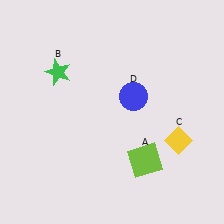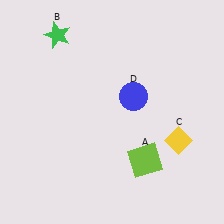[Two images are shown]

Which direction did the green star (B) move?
The green star (B) moved up.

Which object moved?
The green star (B) moved up.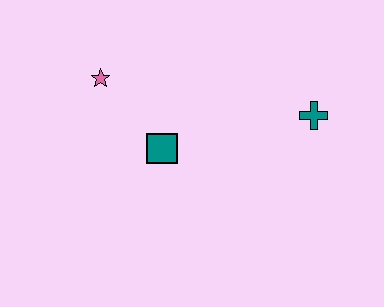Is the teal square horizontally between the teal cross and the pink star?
Yes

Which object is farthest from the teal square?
The teal cross is farthest from the teal square.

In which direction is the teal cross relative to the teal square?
The teal cross is to the right of the teal square.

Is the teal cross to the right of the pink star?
Yes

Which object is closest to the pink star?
The teal square is closest to the pink star.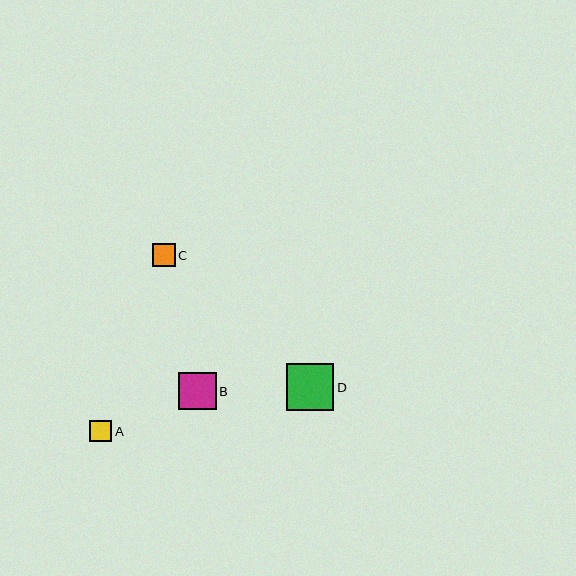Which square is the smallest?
Square A is the smallest with a size of approximately 22 pixels.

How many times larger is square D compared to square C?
Square D is approximately 2.1 times the size of square C.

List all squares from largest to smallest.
From largest to smallest: D, B, C, A.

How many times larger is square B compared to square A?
Square B is approximately 1.7 times the size of square A.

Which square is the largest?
Square D is the largest with a size of approximately 47 pixels.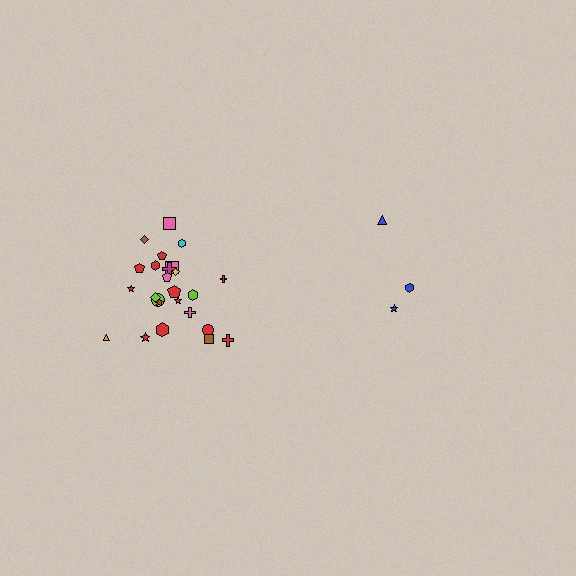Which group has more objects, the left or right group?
The left group.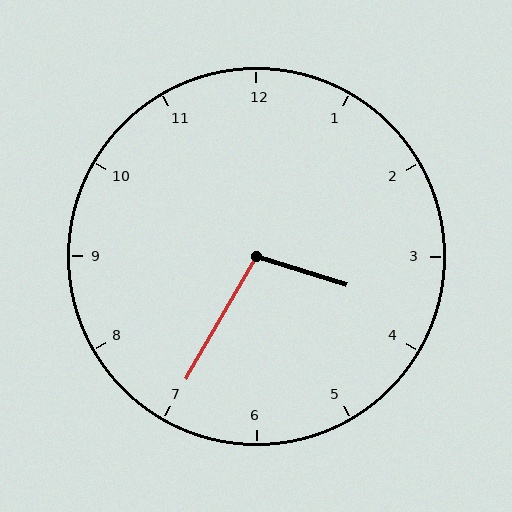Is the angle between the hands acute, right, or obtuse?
It is obtuse.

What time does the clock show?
3:35.